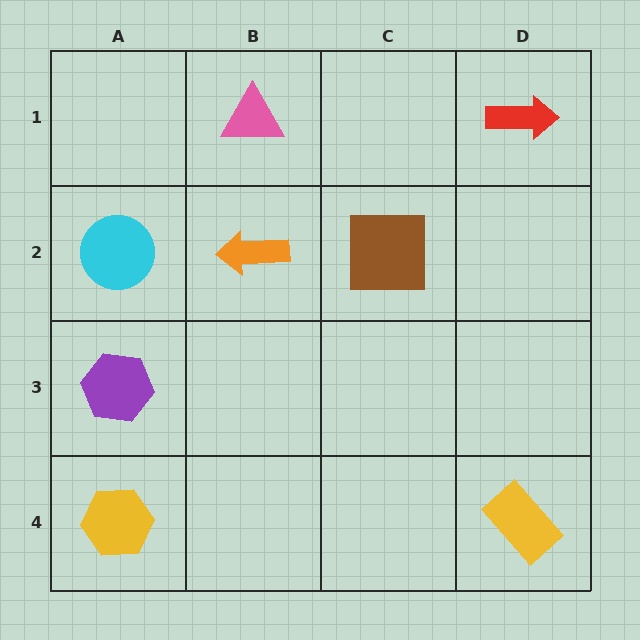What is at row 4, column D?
A yellow rectangle.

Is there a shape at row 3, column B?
No, that cell is empty.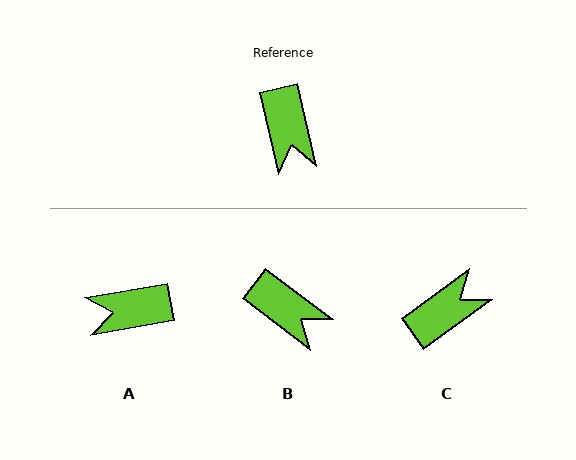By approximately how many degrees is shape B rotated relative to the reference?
Approximately 39 degrees counter-clockwise.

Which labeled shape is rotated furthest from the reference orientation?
C, about 113 degrees away.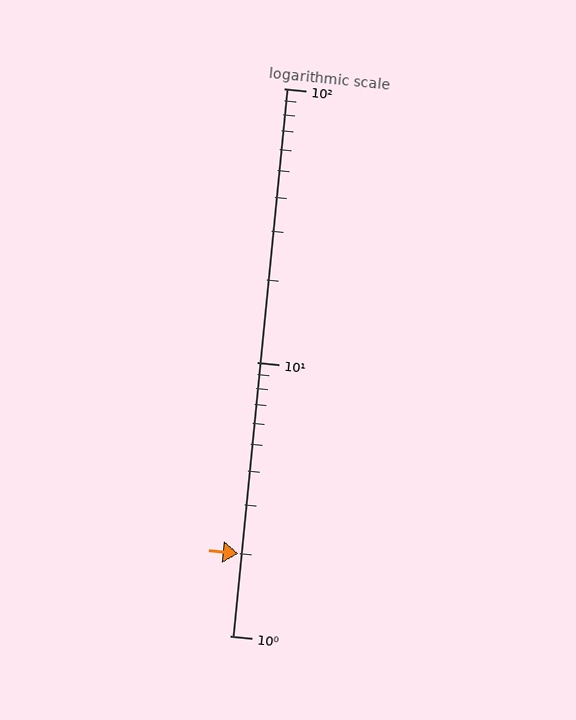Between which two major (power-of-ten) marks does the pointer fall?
The pointer is between 1 and 10.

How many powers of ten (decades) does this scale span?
The scale spans 2 decades, from 1 to 100.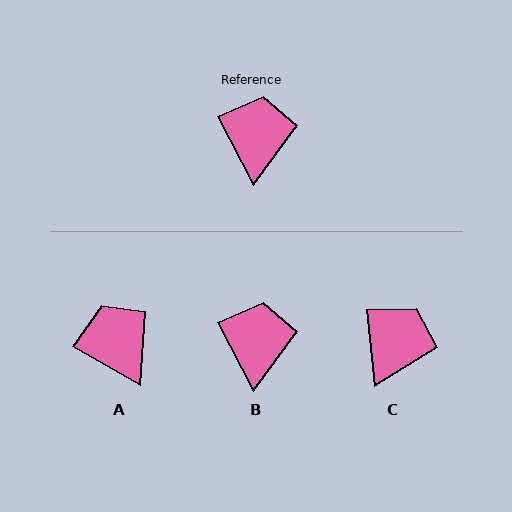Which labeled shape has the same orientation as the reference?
B.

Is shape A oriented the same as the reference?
No, it is off by about 32 degrees.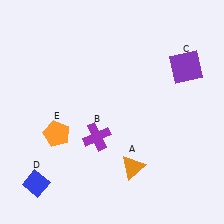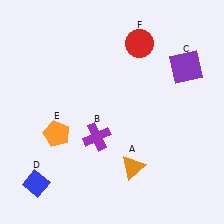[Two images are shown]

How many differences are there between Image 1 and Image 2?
There is 1 difference between the two images.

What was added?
A red circle (F) was added in Image 2.